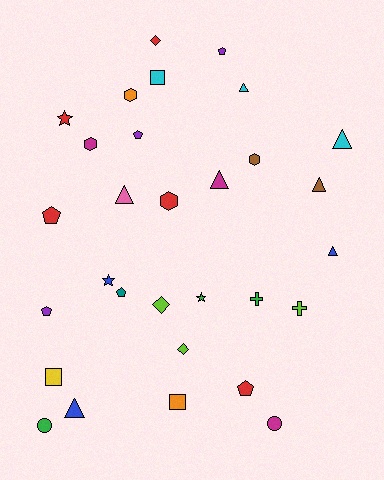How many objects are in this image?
There are 30 objects.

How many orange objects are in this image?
There are 2 orange objects.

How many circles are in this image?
There are 2 circles.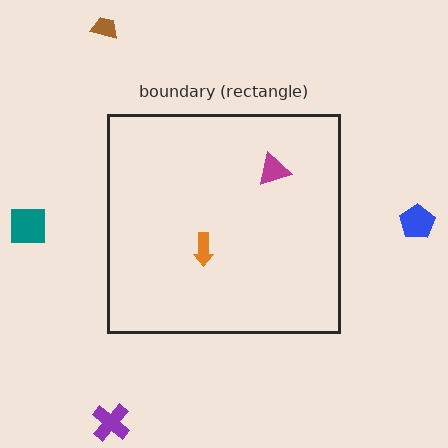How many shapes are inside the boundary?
2 inside, 4 outside.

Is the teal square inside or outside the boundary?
Outside.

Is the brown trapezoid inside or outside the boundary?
Outside.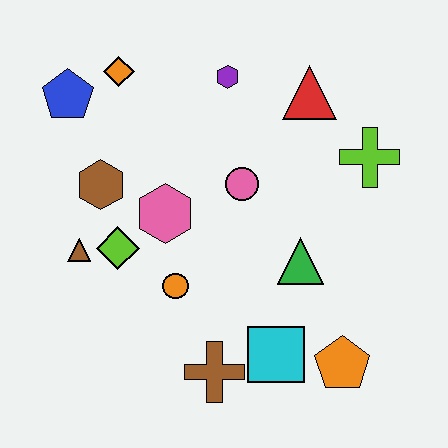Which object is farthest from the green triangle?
The blue pentagon is farthest from the green triangle.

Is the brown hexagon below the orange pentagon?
No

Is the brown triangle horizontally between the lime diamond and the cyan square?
No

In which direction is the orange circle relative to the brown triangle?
The orange circle is to the right of the brown triangle.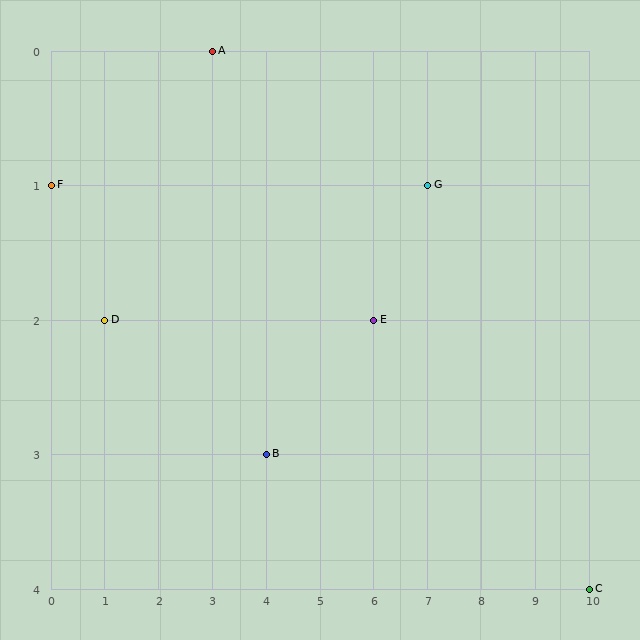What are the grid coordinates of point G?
Point G is at grid coordinates (7, 1).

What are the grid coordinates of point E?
Point E is at grid coordinates (6, 2).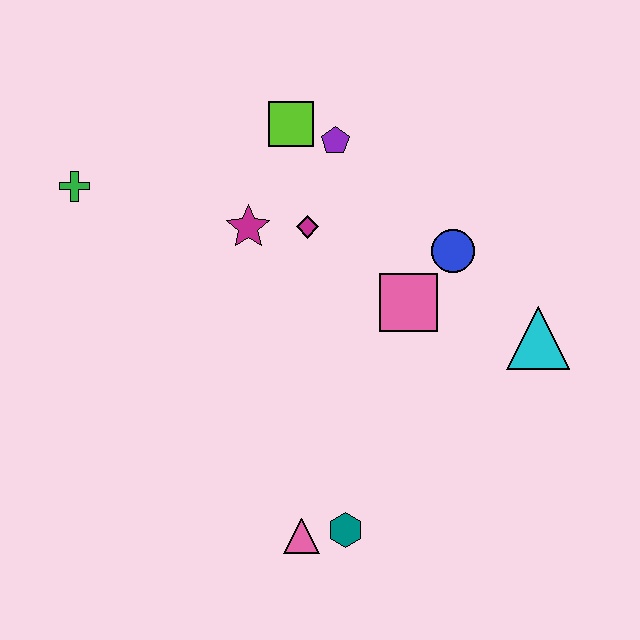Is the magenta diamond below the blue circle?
No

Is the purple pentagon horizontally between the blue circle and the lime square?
Yes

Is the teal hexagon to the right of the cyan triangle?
No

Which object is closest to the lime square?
The purple pentagon is closest to the lime square.